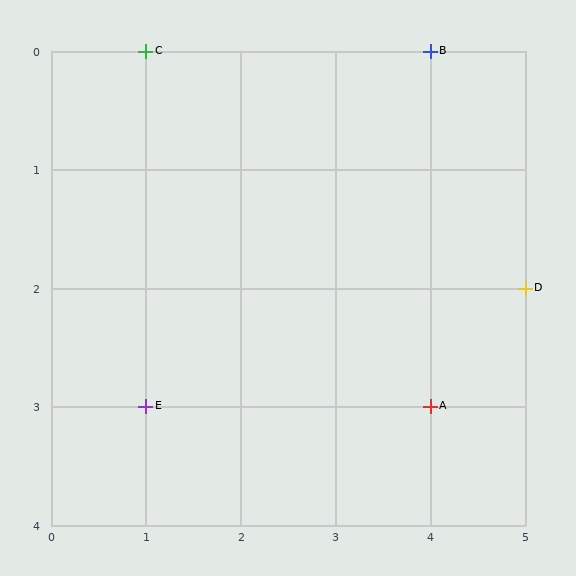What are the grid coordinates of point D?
Point D is at grid coordinates (5, 2).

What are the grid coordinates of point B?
Point B is at grid coordinates (4, 0).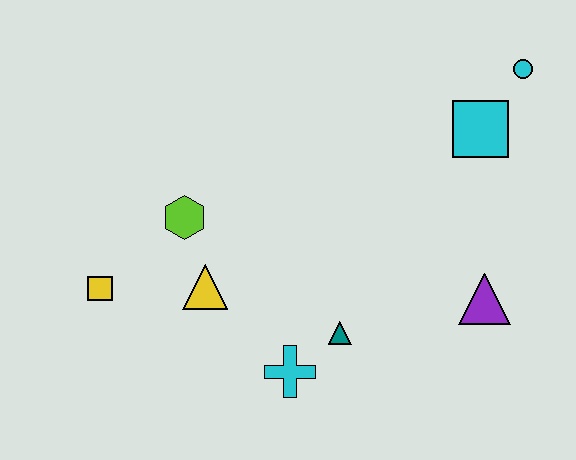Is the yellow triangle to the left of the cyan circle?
Yes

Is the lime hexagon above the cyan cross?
Yes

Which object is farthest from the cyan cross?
The cyan circle is farthest from the cyan cross.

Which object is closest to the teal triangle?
The cyan cross is closest to the teal triangle.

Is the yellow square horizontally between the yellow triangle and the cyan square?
No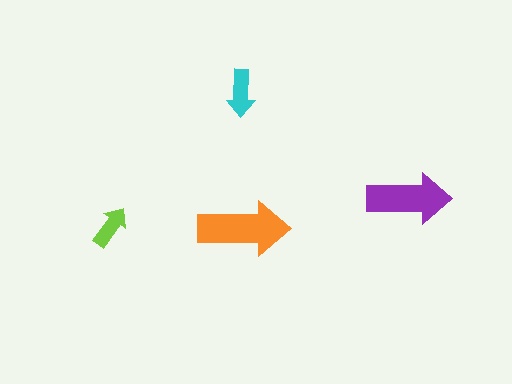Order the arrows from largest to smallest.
the orange one, the purple one, the cyan one, the lime one.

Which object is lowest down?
The orange arrow is bottommost.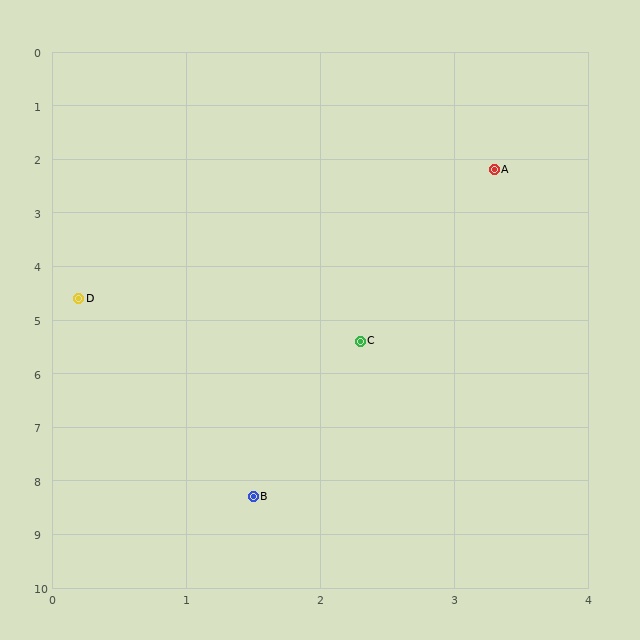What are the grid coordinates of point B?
Point B is at approximately (1.5, 8.3).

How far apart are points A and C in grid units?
Points A and C are about 3.4 grid units apart.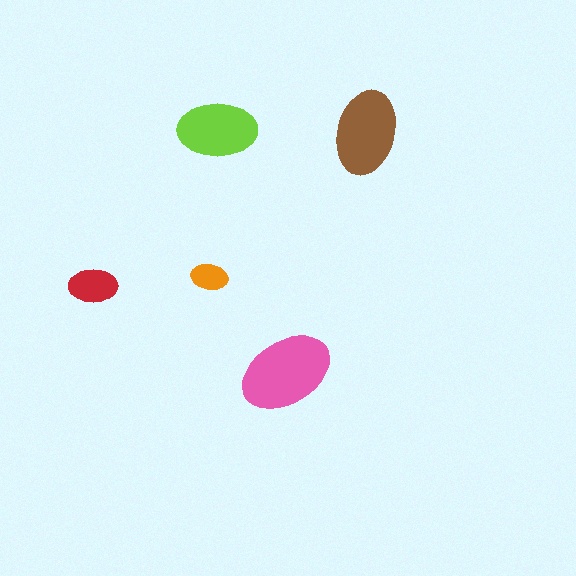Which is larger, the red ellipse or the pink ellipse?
The pink one.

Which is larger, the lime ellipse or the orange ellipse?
The lime one.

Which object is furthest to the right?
The brown ellipse is rightmost.